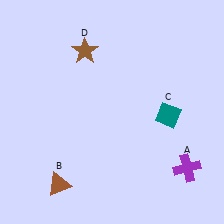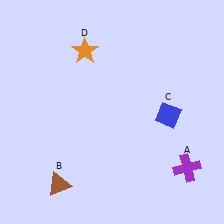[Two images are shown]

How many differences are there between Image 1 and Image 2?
There are 2 differences between the two images.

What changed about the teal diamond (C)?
In Image 1, C is teal. In Image 2, it changed to blue.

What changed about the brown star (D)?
In Image 1, D is brown. In Image 2, it changed to orange.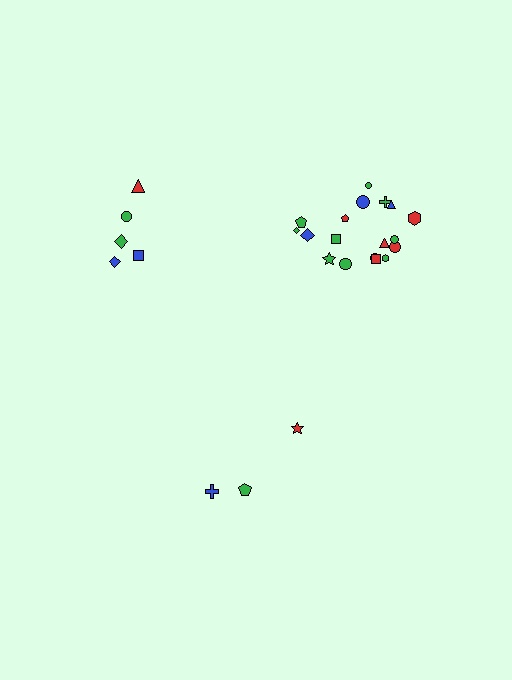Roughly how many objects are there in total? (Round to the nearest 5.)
Roughly 25 objects in total.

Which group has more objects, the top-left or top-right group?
The top-right group.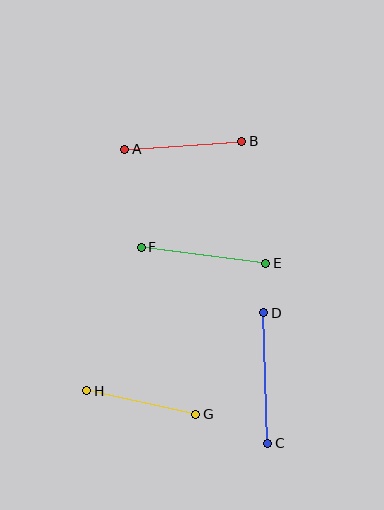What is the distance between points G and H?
The distance is approximately 112 pixels.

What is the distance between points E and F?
The distance is approximately 126 pixels.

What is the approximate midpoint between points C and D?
The midpoint is at approximately (266, 378) pixels.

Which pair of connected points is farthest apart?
Points C and D are farthest apart.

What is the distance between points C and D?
The distance is approximately 130 pixels.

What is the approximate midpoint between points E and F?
The midpoint is at approximately (203, 255) pixels.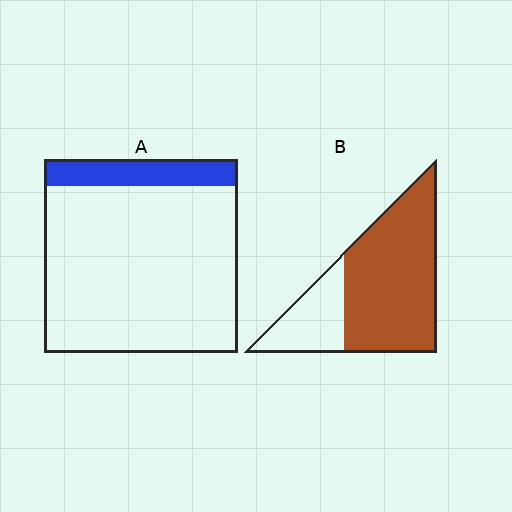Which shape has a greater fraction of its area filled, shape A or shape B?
Shape B.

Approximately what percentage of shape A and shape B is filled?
A is approximately 15% and B is approximately 75%.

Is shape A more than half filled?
No.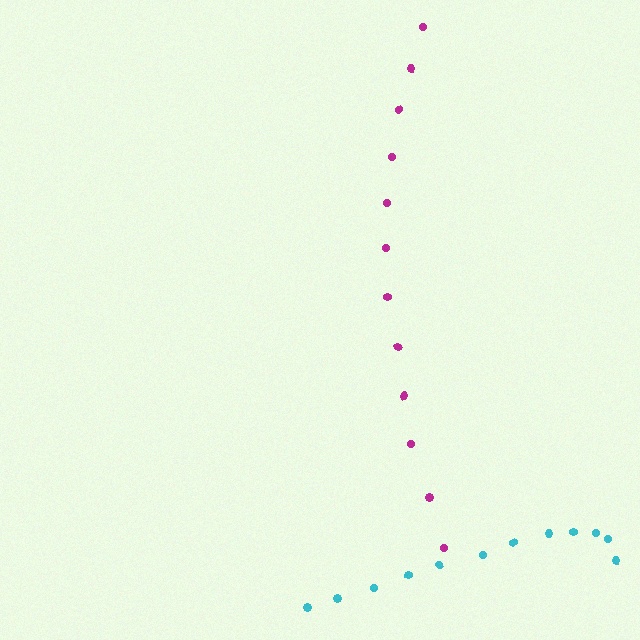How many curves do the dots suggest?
There are 2 distinct paths.